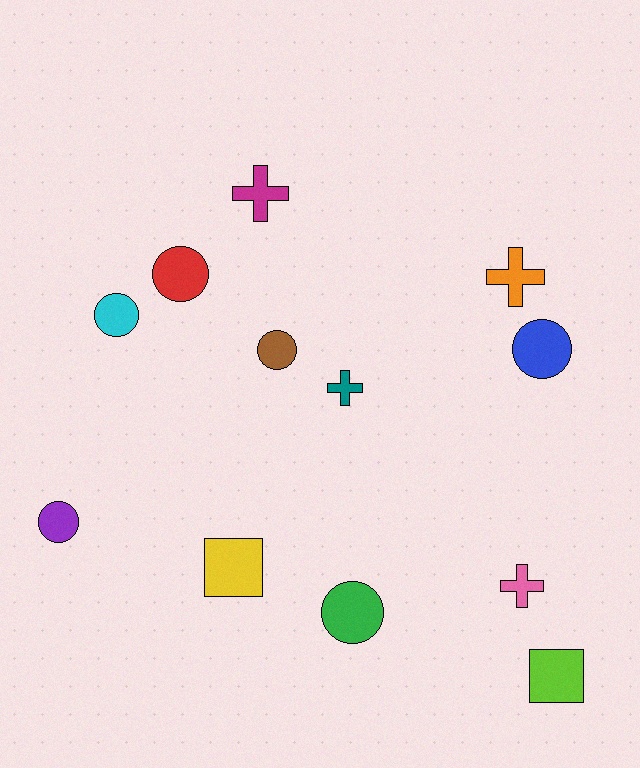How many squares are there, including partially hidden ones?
There are 2 squares.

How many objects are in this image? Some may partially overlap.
There are 12 objects.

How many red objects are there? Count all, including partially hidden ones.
There is 1 red object.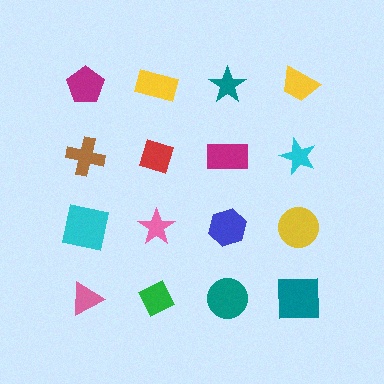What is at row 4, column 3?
A teal circle.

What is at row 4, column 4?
A teal square.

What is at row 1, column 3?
A teal star.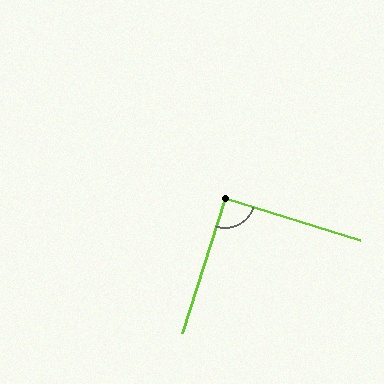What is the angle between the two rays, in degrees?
Approximately 90 degrees.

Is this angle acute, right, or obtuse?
It is approximately a right angle.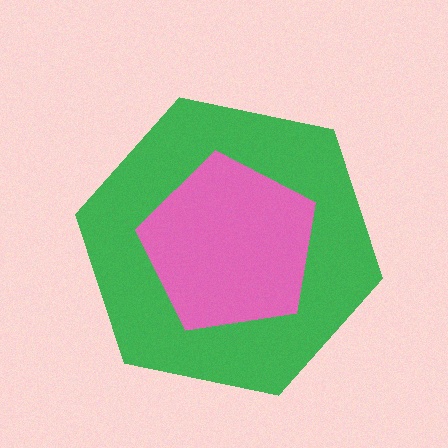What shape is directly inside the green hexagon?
The pink pentagon.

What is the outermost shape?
The green hexagon.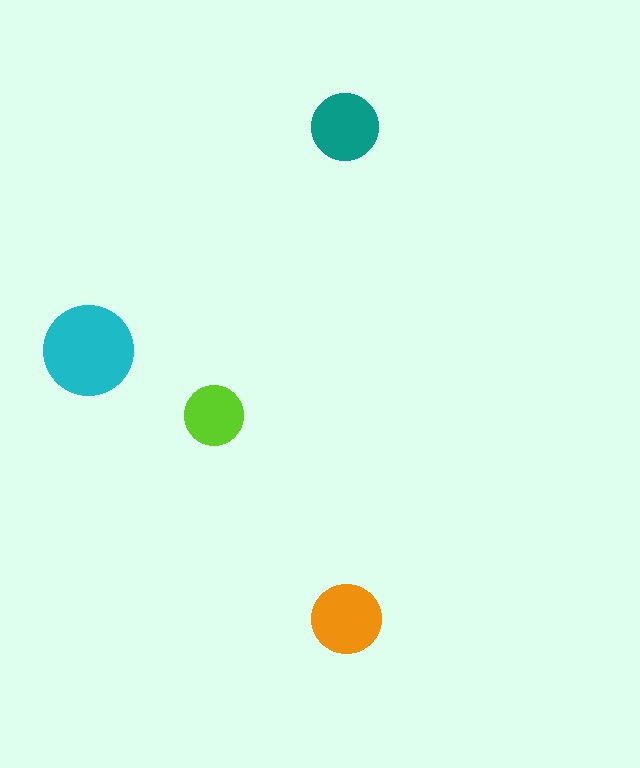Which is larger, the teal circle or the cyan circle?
The cyan one.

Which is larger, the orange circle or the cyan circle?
The cyan one.